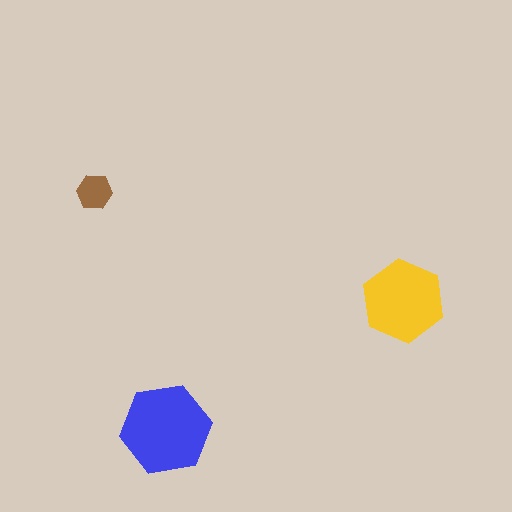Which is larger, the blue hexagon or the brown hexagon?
The blue one.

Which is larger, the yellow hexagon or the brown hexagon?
The yellow one.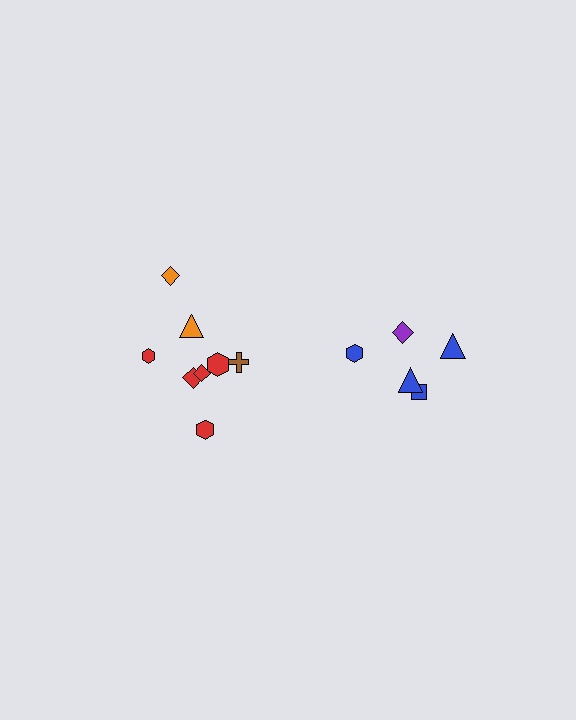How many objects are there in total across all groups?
There are 13 objects.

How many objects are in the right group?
There are 5 objects.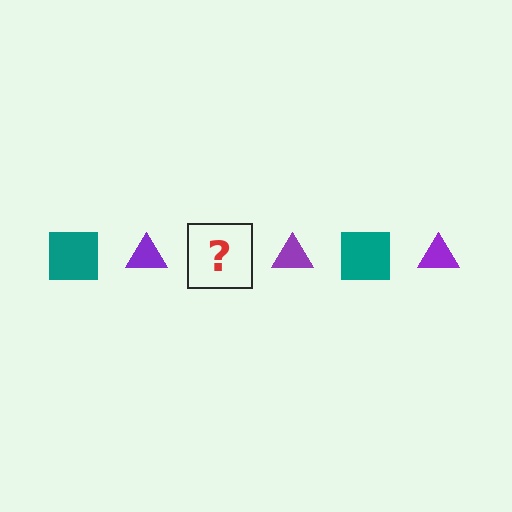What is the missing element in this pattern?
The missing element is a teal square.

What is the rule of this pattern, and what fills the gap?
The rule is that the pattern alternates between teal square and purple triangle. The gap should be filled with a teal square.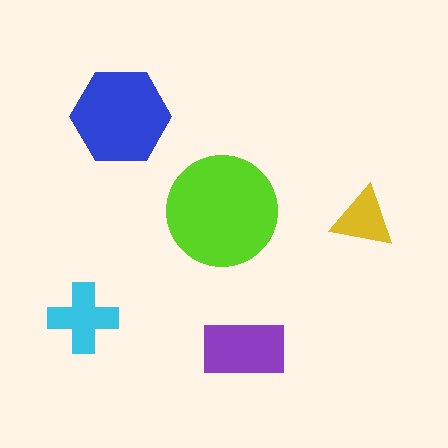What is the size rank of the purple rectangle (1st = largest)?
3rd.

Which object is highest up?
The blue hexagon is topmost.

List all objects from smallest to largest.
The yellow triangle, the cyan cross, the purple rectangle, the blue hexagon, the lime circle.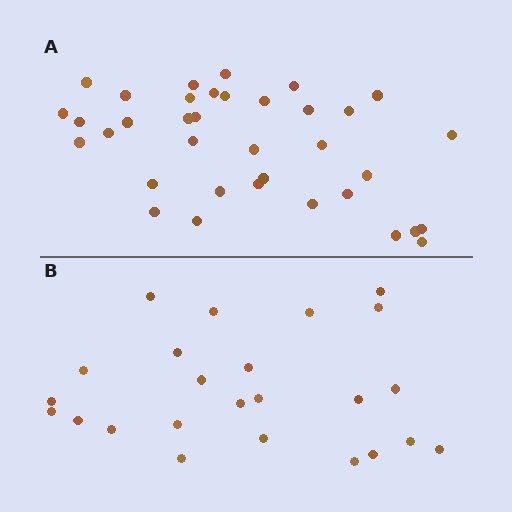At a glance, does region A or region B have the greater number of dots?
Region A (the top region) has more dots.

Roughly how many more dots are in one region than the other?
Region A has roughly 12 or so more dots than region B.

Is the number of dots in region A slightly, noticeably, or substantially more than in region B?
Region A has substantially more. The ratio is roughly 1.5 to 1.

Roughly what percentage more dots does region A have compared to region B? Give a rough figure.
About 50% more.